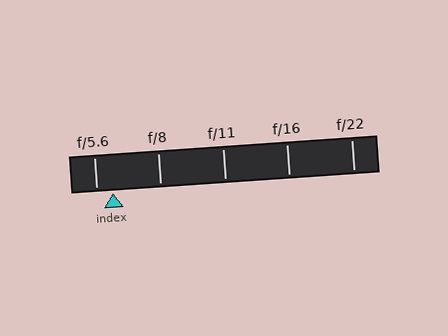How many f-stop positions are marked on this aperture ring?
There are 5 f-stop positions marked.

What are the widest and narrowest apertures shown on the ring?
The widest aperture shown is f/5.6 and the narrowest is f/22.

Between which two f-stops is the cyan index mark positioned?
The index mark is between f/5.6 and f/8.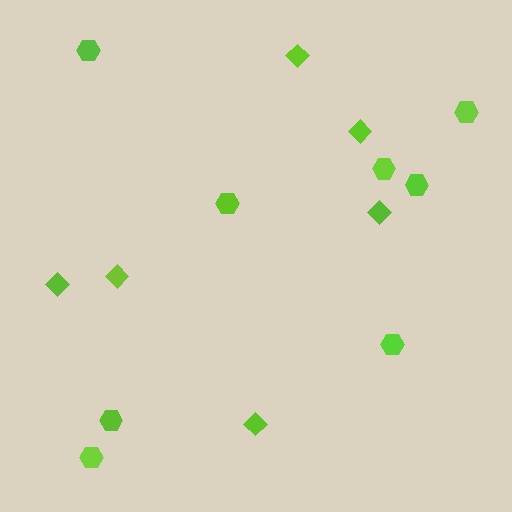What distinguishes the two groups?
There are 2 groups: one group of diamonds (6) and one group of hexagons (8).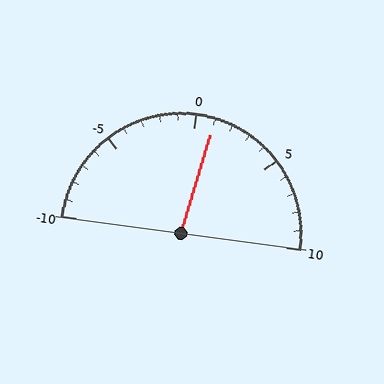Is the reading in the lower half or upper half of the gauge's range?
The reading is in the upper half of the range (-10 to 10).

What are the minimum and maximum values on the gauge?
The gauge ranges from -10 to 10.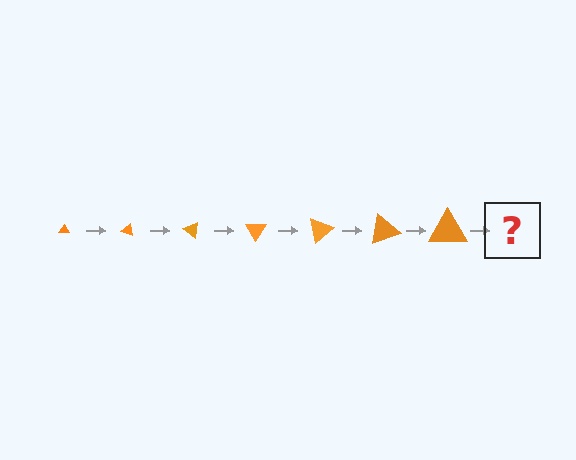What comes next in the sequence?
The next element should be a triangle, larger than the previous one and rotated 140 degrees from the start.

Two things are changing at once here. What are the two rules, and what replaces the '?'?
The two rules are that the triangle grows larger each step and it rotates 20 degrees each step. The '?' should be a triangle, larger than the previous one and rotated 140 degrees from the start.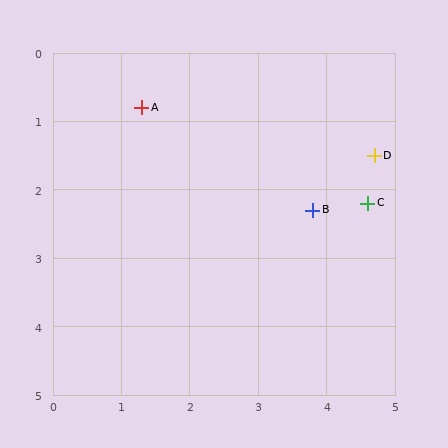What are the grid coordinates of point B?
Point B is at approximately (3.8, 2.3).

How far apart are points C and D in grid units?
Points C and D are about 0.7 grid units apart.